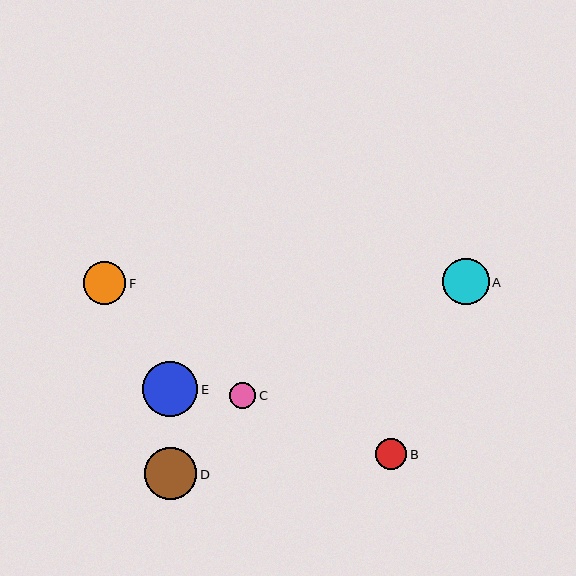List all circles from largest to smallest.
From largest to smallest: E, D, A, F, B, C.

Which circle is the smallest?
Circle C is the smallest with a size of approximately 26 pixels.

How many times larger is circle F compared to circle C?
Circle F is approximately 1.6 times the size of circle C.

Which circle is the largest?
Circle E is the largest with a size of approximately 55 pixels.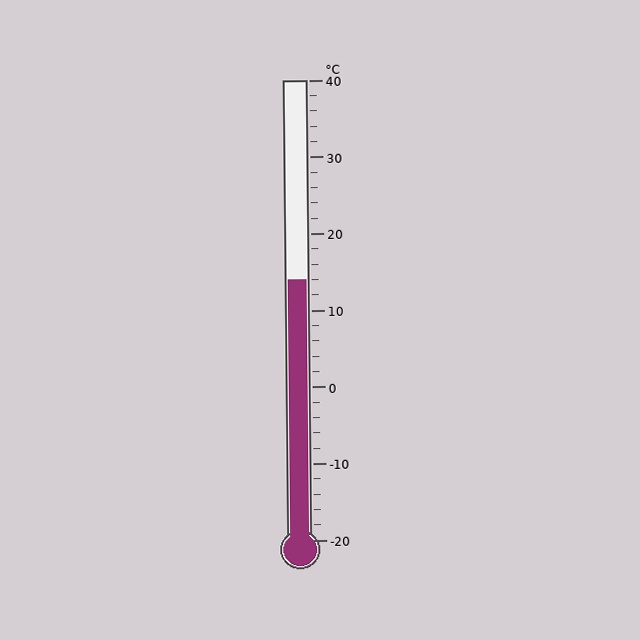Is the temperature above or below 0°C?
The temperature is above 0°C.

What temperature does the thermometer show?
The thermometer shows approximately 14°C.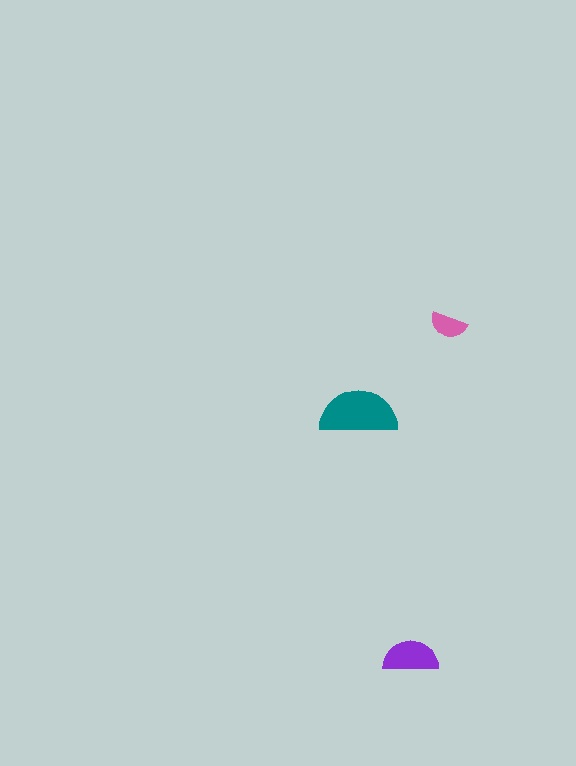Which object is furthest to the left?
The teal semicircle is leftmost.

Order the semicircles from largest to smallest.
the teal one, the purple one, the pink one.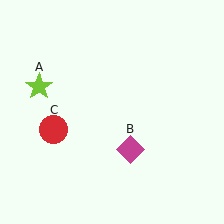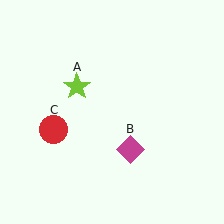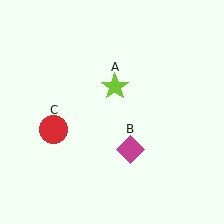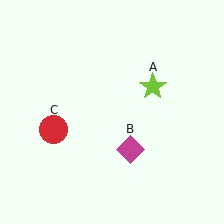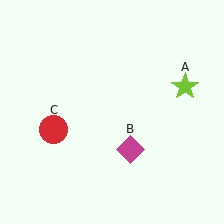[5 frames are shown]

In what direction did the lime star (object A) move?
The lime star (object A) moved right.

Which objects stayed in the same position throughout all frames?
Magenta diamond (object B) and red circle (object C) remained stationary.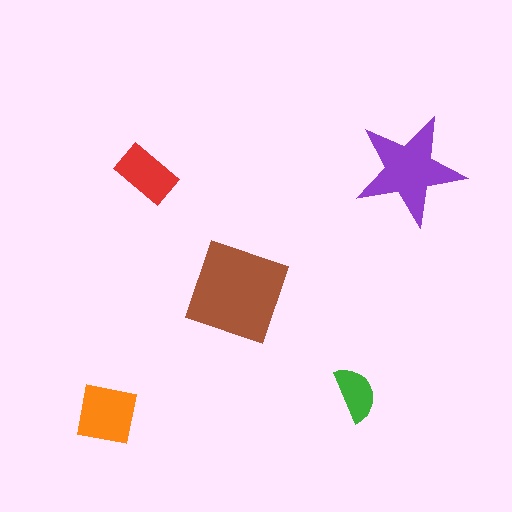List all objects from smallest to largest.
The green semicircle, the red rectangle, the orange square, the purple star, the brown square.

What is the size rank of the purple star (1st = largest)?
2nd.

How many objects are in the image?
There are 5 objects in the image.